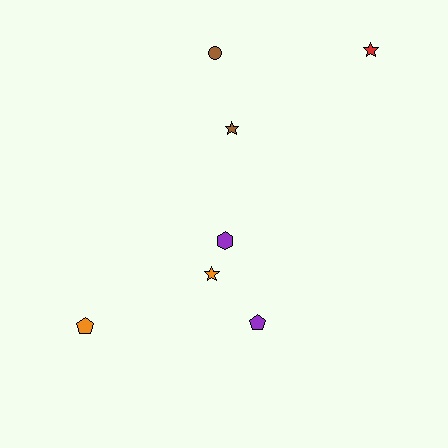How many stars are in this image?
There are 3 stars.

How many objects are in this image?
There are 7 objects.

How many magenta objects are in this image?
There are no magenta objects.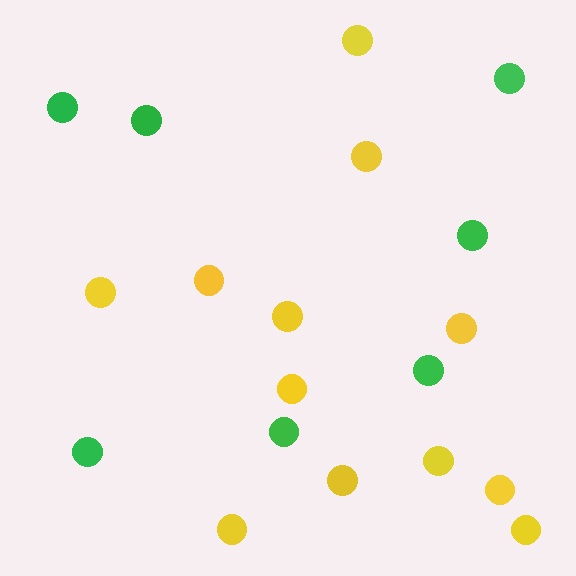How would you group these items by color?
There are 2 groups: one group of yellow circles (12) and one group of green circles (7).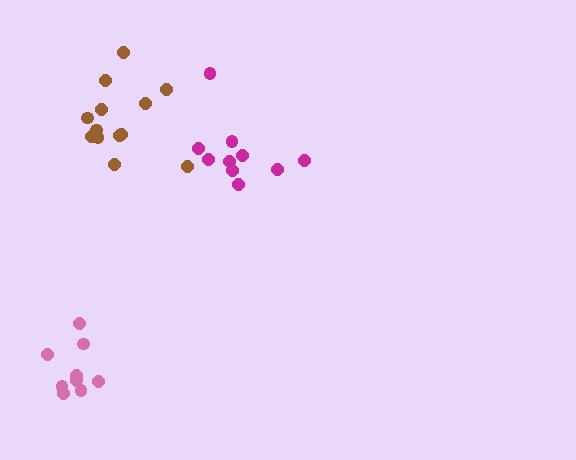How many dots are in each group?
Group 1: 13 dots, Group 2: 10 dots, Group 3: 9 dots (32 total).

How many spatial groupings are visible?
There are 3 spatial groupings.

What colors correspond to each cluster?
The clusters are colored: brown, magenta, pink.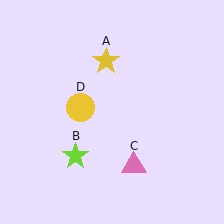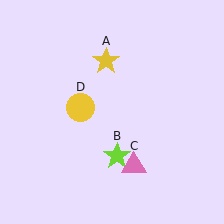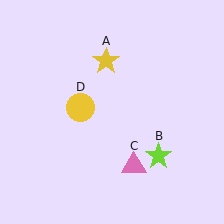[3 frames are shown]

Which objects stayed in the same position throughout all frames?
Yellow star (object A) and pink triangle (object C) and yellow circle (object D) remained stationary.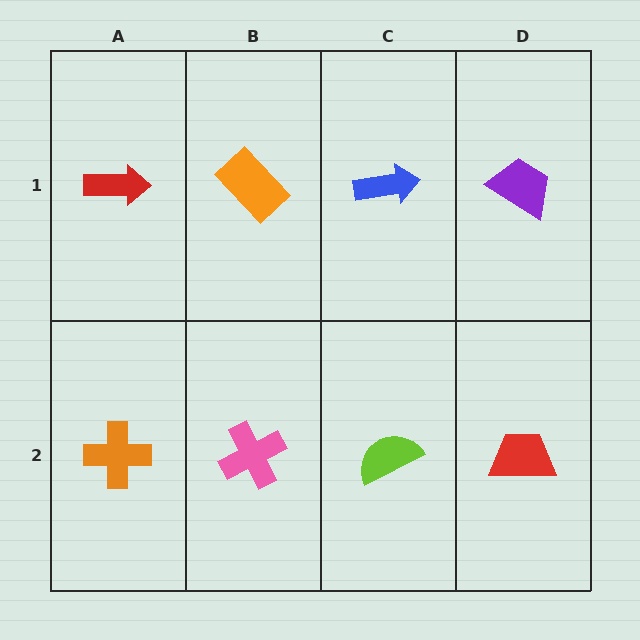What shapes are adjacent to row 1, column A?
An orange cross (row 2, column A), an orange rectangle (row 1, column B).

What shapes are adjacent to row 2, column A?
A red arrow (row 1, column A), a pink cross (row 2, column B).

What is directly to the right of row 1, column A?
An orange rectangle.